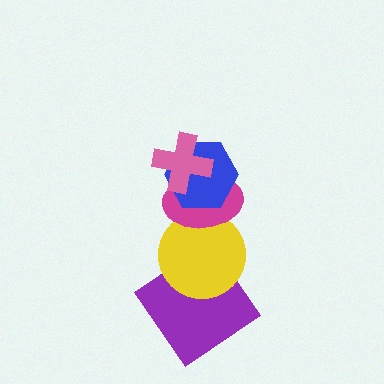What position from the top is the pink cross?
The pink cross is 1st from the top.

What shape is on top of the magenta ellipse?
The blue hexagon is on top of the magenta ellipse.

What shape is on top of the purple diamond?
The yellow circle is on top of the purple diamond.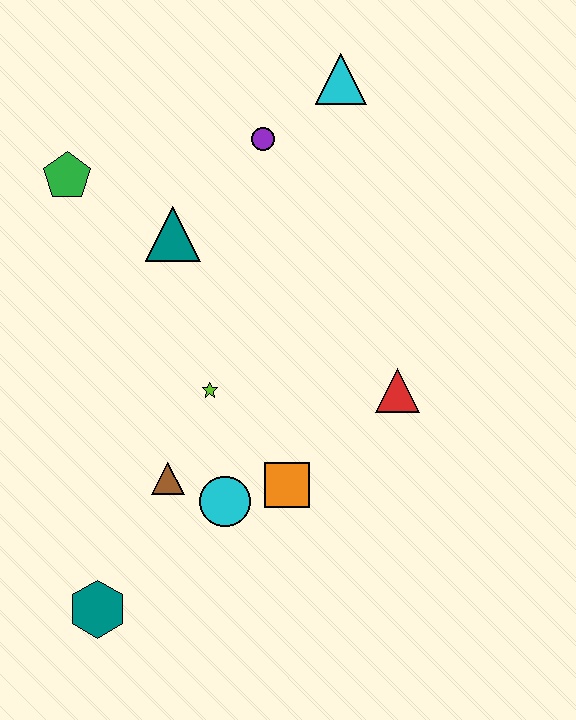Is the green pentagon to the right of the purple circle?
No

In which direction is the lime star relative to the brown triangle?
The lime star is above the brown triangle.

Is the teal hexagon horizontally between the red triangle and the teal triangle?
No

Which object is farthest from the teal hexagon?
The cyan triangle is farthest from the teal hexagon.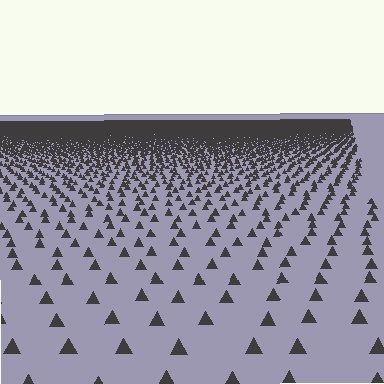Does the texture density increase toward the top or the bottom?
Density increases toward the top.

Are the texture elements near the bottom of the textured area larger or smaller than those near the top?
Larger. Near the bottom, elements are closer to the viewer and appear at a bigger on-screen size.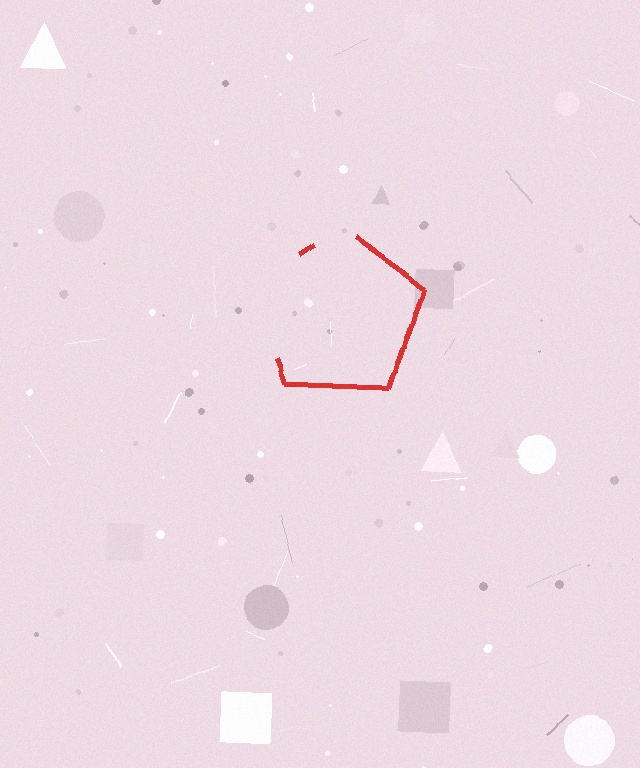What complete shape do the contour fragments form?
The contour fragments form a pentagon.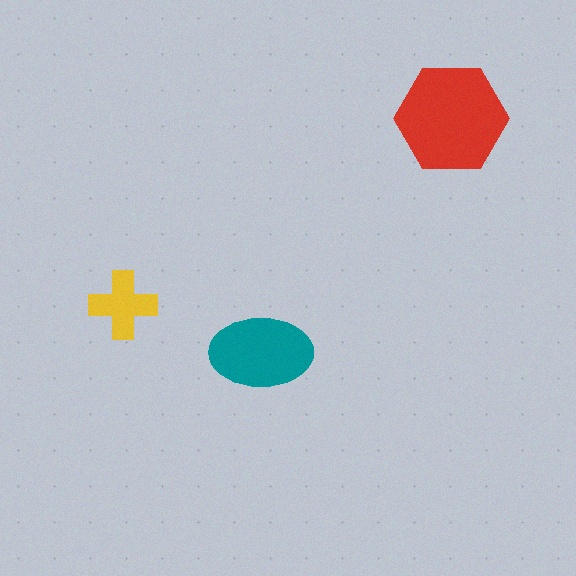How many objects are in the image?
There are 3 objects in the image.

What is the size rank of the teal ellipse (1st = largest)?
2nd.